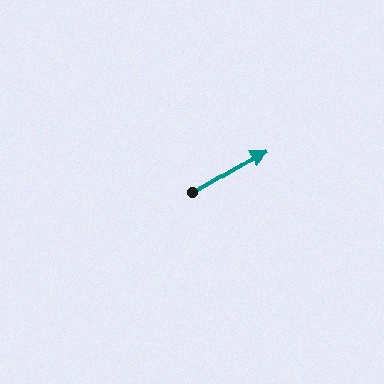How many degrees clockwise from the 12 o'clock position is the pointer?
Approximately 60 degrees.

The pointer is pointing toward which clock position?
Roughly 2 o'clock.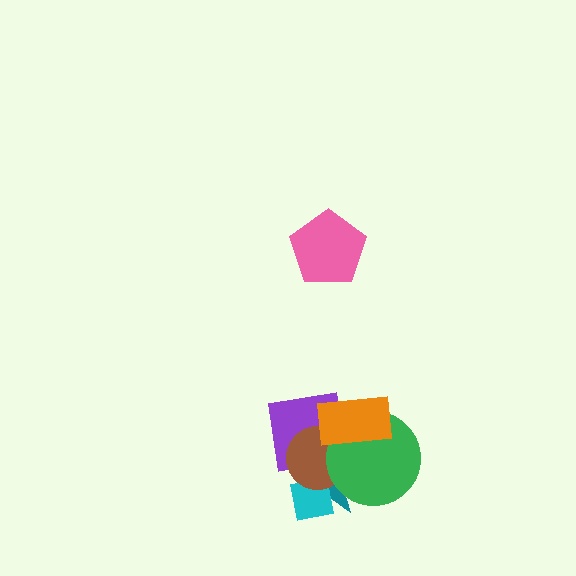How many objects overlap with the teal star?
5 objects overlap with the teal star.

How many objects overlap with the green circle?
4 objects overlap with the green circle.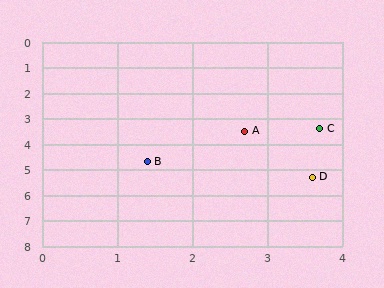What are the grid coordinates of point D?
Point D is at approximately (3.6, 5.3).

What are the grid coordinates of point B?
Point B is at approximately (1.4, 4.7).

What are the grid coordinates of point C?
Point C is at approximately (3.7, 3.4).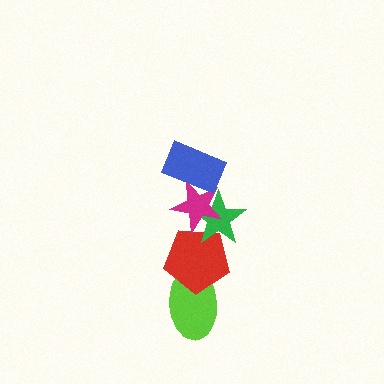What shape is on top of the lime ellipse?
The red pentagon is on top of the lime ellipse.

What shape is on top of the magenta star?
The blue rectangle is on top of the magenta star.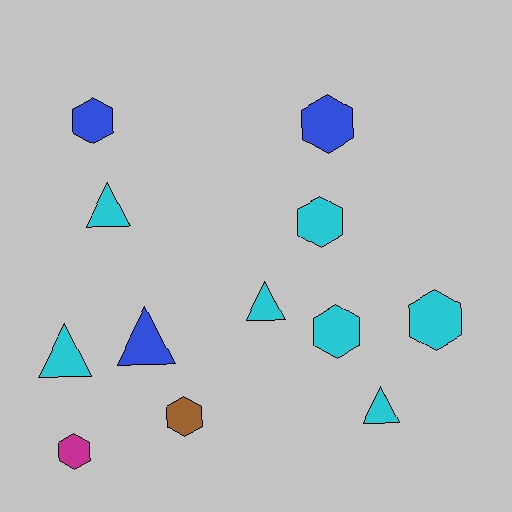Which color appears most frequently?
Cyan, with 7 objects.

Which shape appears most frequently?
Hexagon, with 7 objects.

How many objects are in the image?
There are 12 objects.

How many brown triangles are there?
There are no brown triangles.